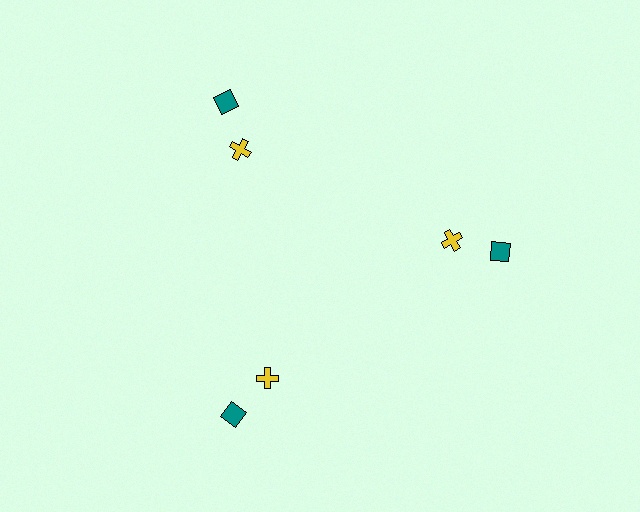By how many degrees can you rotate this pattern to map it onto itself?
The pattern maps onto itself every 120 degrees of rotation.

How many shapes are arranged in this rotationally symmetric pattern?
There are 6 shapes, arranged in 3 groups of 2.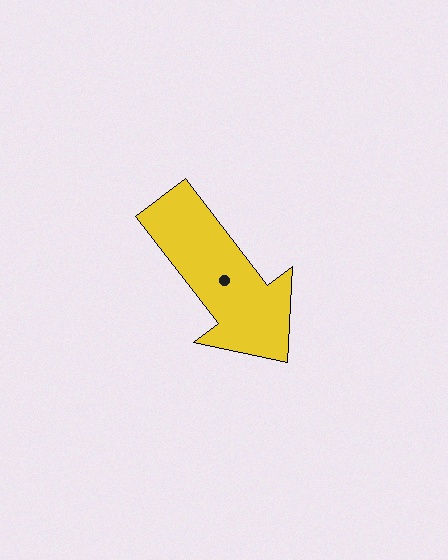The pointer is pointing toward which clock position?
Roughly 5 o'clock.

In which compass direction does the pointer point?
Southeast.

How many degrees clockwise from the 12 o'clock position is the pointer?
Approximately 142 degrees.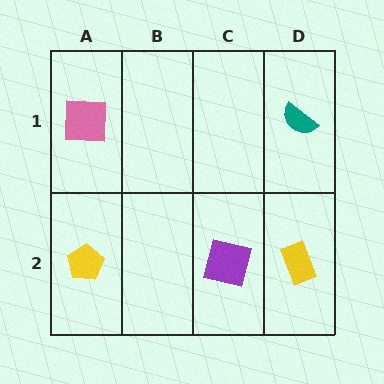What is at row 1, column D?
A teal semicircle.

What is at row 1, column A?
A pink square.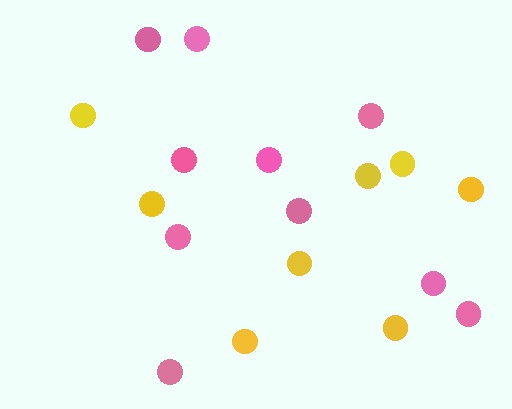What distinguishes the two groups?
There are 2 groups: one group of yellow circles (8) and one group of pink circles (10).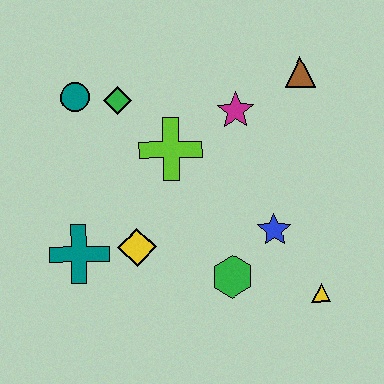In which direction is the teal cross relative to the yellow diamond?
The teal cross is to the left of the yellow diamond.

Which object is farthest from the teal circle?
The yellow triangle is farthest from the teal circle.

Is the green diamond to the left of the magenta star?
Yes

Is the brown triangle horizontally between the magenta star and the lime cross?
No